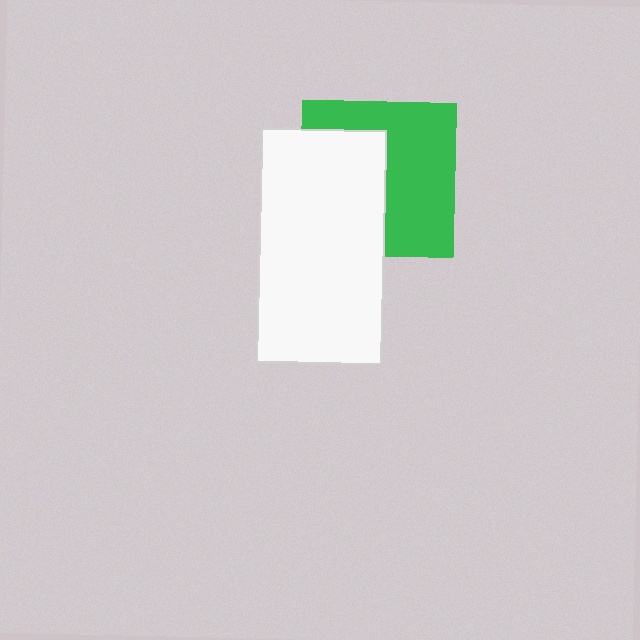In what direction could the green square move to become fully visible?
The green square could move right. That would shift it out from behind the white rectangle entirely.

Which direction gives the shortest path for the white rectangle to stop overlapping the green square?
Moving left gives the shortest separation.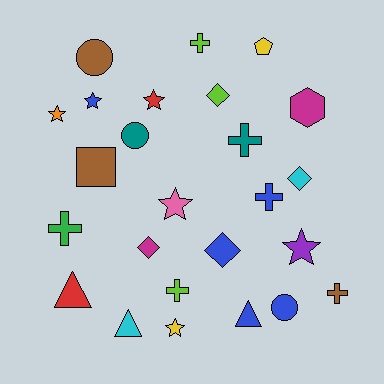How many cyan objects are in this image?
There are 2 cyan objects.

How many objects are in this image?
There are 25 objects.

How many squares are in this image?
There is 1 square.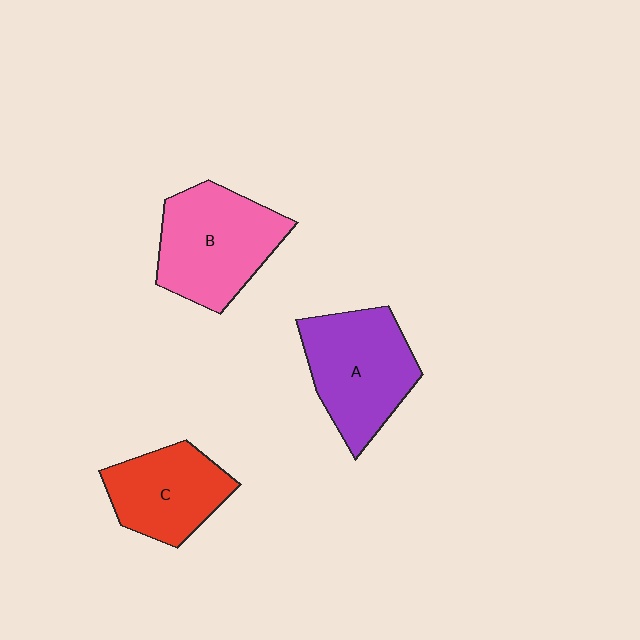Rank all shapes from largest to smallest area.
From largest to smallest: B (pink), A (purple), C (red).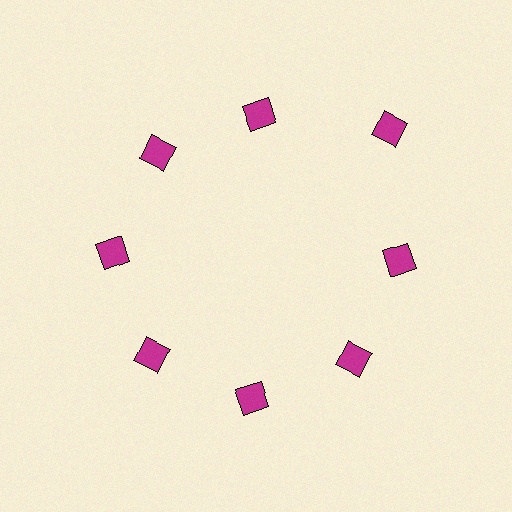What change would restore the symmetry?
The symmetry would be restored by moving it inward, back onto the ring so that all 8 diamonds sit at equal angles and equal distance from the center.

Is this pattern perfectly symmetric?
No. The 8 magenta diamonds are arranged in a ring, but one element near the 2 o'clock position is pushed outward from the center, breaking the 8-fold rotational symmetry.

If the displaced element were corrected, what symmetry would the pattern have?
It would have 8-fold rotational symmetry — the pattern would map onto itself every 45 degrees.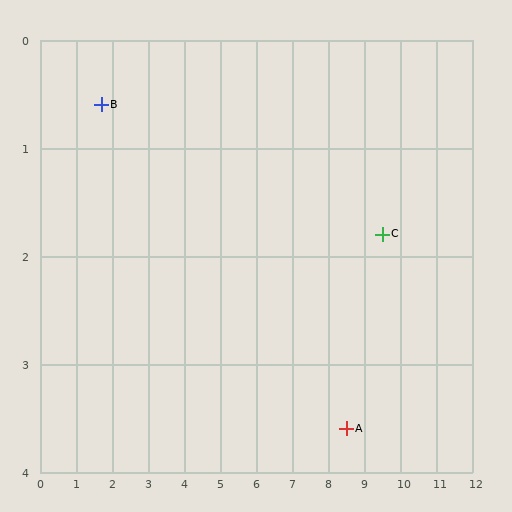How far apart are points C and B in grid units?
Points C and B are about 7.9 grid units apart.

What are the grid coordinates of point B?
Point B is at approximately (1.7, 0.6).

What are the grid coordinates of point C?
Point C is at approximately (9.5, 1.8).